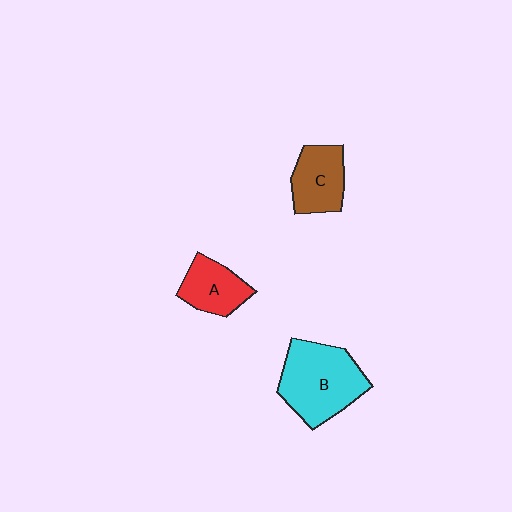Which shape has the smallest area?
Shape A (red).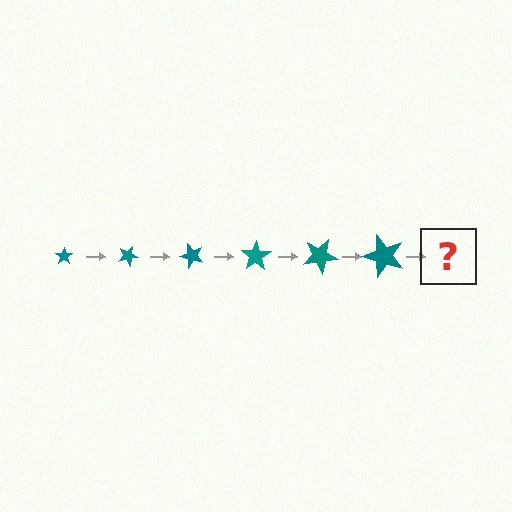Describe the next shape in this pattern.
It should be a star, larger than the previous one and rotated 150 degrees from the start.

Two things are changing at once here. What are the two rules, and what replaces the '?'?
The two rules are that the star grows larger each step and it rotates 25 degrees each step. The '?' should be a star, larger than the previous one and rotated 150 degrees from the start.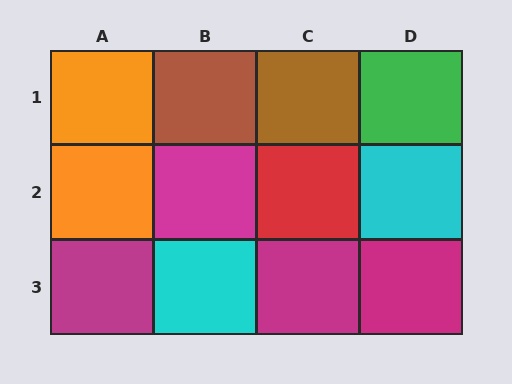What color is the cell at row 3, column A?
Magenta.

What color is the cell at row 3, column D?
Magenta.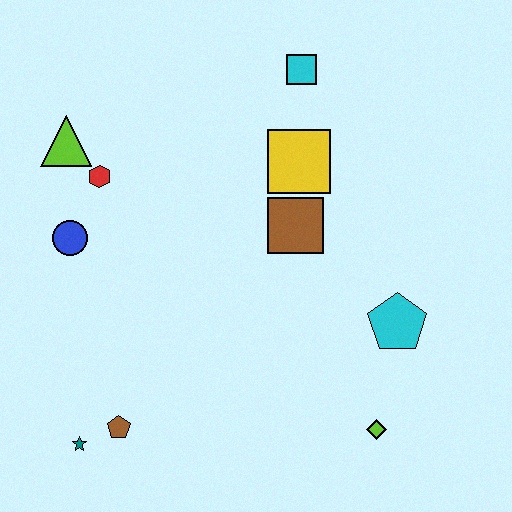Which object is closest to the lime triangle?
The red hexagon is closest to the lime triangle.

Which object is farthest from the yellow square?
The teal star is farthest from the yellow square.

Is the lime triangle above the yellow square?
Yes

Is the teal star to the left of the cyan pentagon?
Yes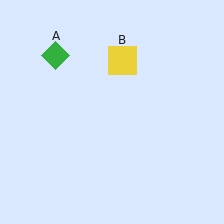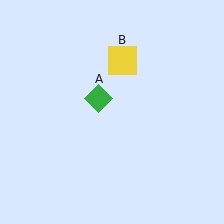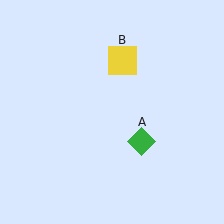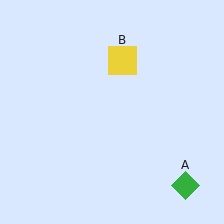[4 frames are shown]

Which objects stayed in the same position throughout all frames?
Yellow square (object B) remained stationary.